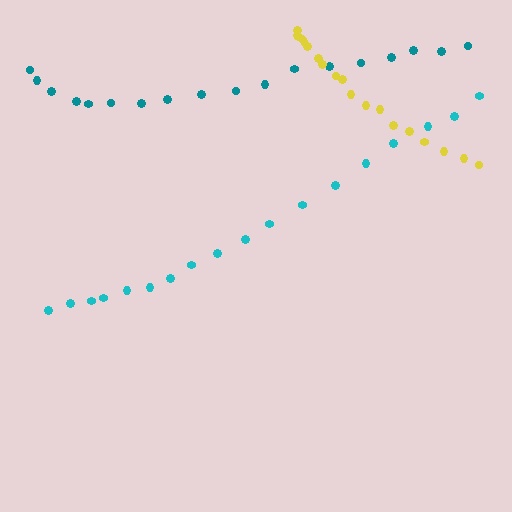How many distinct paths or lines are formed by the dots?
There are 3 distinct paths.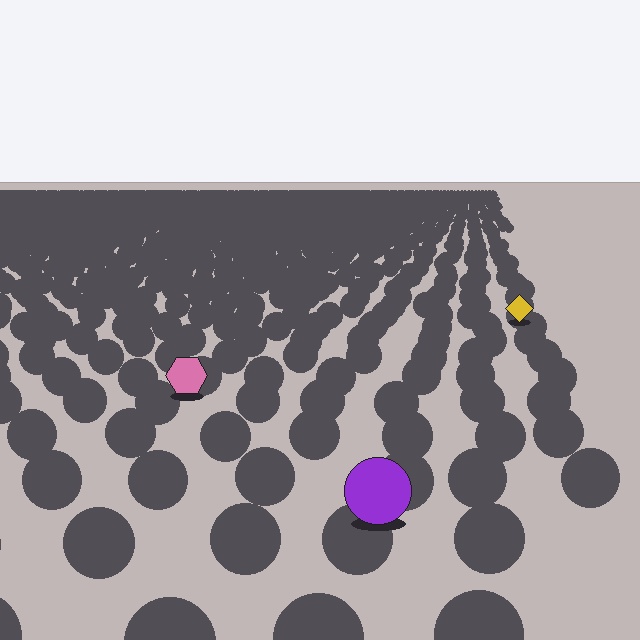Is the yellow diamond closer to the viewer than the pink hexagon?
No. The pink hexagon is closer — you can tell from the texture gradient: the ground texture is coarser near it.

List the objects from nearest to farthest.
From nearest to farthest: the purple circle, the pink hexagon, the yellow diamond.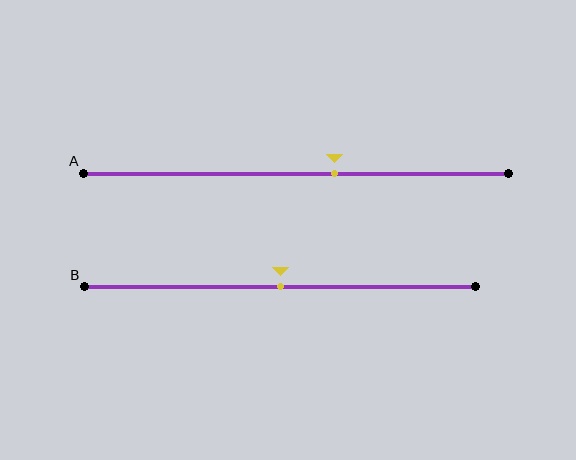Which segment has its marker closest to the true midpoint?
Segment B has its marker closest to the true midpoint.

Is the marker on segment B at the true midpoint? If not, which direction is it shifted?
Yes, the marker on segment B is at the true midpoint.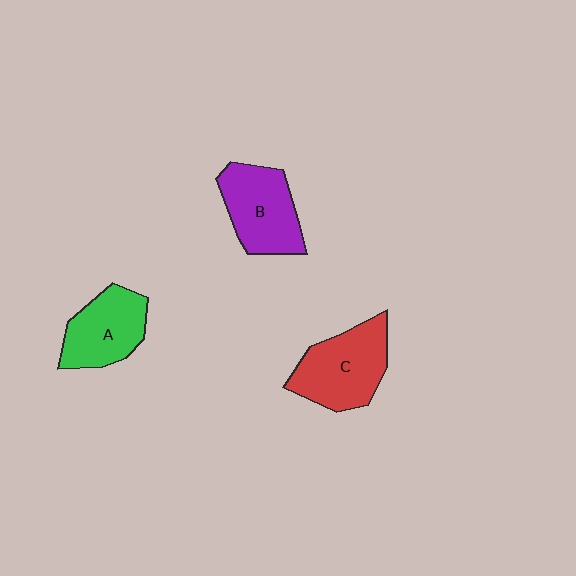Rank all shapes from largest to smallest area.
From largest to smallest: C (red), B (purple), A (green).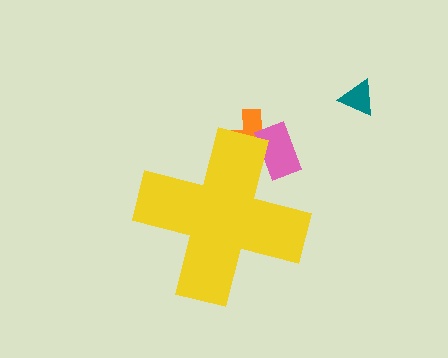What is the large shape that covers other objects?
A yellow cross.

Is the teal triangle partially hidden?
No, the teal triangle is fully visible.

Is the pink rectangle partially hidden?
Yes, the pink rectangle is partially hidden behind the yellow cross.